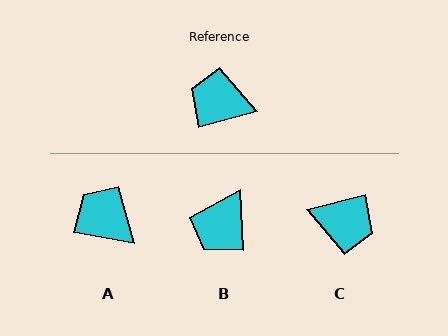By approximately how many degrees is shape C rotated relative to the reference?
Approximately 180 degrees counter-clockwise.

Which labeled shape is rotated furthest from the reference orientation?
C, about 180 degrees away.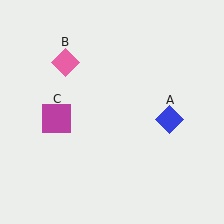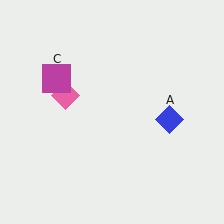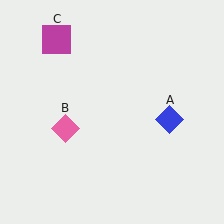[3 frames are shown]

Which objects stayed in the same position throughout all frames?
Blue diamond (object A) remained stationary.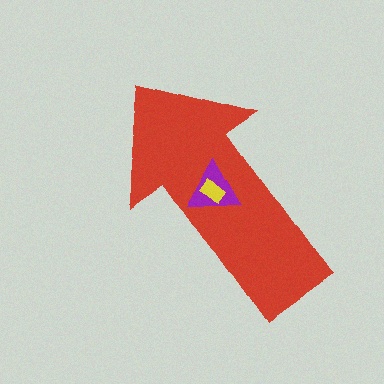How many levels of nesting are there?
3.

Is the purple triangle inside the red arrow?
Yes.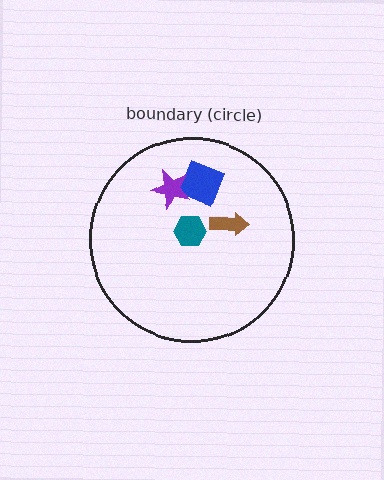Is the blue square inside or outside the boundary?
Inside.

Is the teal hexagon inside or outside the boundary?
Inside.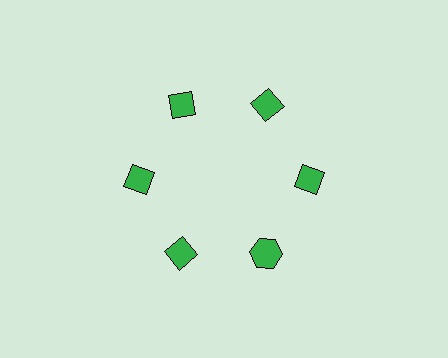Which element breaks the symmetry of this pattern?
The green hexagon at roughly the 5 o'clock position breaks the symmetry. All other shapes are green diamonds.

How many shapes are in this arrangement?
There are 6 shapes arranged in a ring pattern.